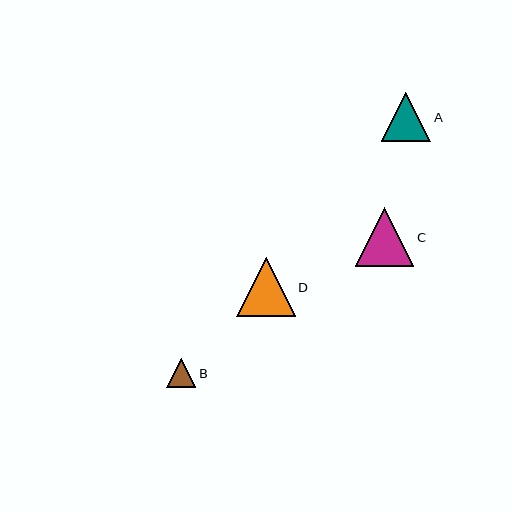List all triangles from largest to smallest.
From largest to smallest: C, D, A, B.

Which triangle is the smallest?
Triangle B is the smallest with a size of approximately 29 pixels.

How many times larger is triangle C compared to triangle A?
Triangle C is approximately 1.2 times the size of triangle A.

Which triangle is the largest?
Triangle C is the largest with a size of approximately 59 pixels.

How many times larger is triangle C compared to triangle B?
Triangle C is approximately 2.0 times the size of triangle B.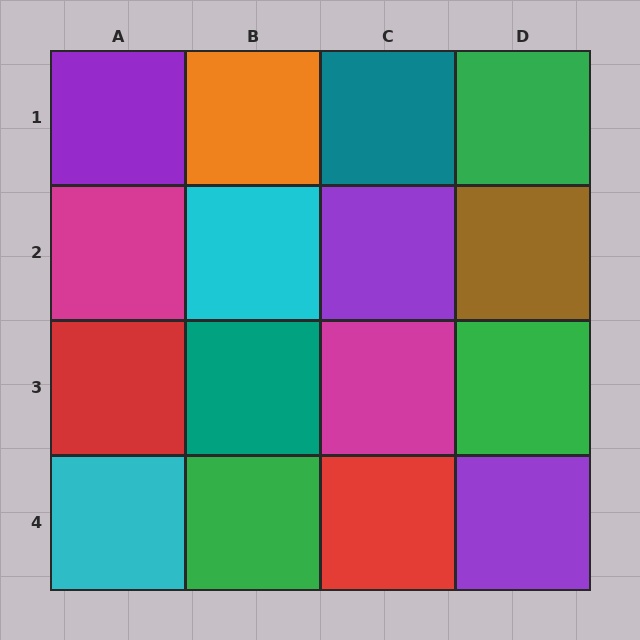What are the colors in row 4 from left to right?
Cyan, green, red, purple.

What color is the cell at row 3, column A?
Red.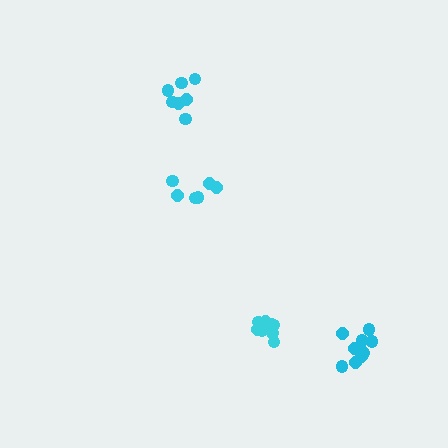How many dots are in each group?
Group 1: 7 dots, Group 2: 6 dots, Group 3: 8 dots, Group 4: 10 dots (31 total).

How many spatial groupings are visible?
There are 4 spatial groupings.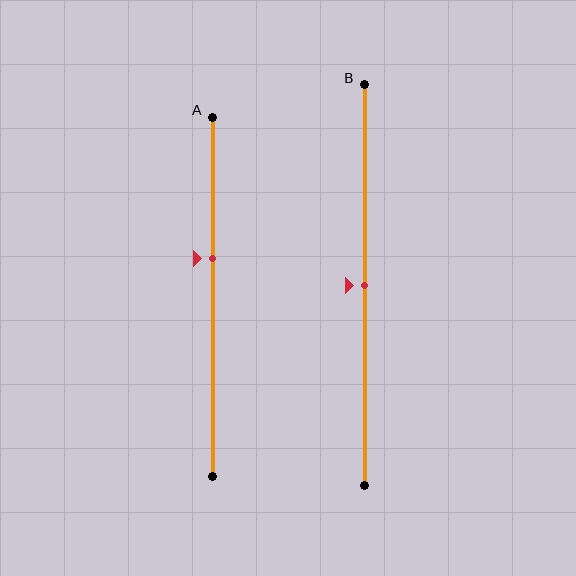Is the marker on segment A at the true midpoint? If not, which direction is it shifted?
No, the marker on segment A is shifted upward by about 11% of the segment length.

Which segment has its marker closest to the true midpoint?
Segment B has its marker closest to the true midpoint.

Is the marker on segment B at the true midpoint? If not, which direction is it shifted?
Yes, the marker on segment B is at the true midpoint.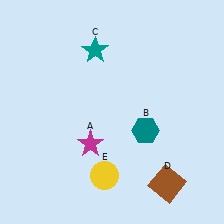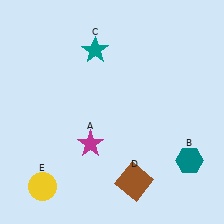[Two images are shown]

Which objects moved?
The objects that moved are: the teal hexagon (B), the brown square (D), the yellow circle (E).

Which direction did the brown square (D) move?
The brown square (D) moved left.